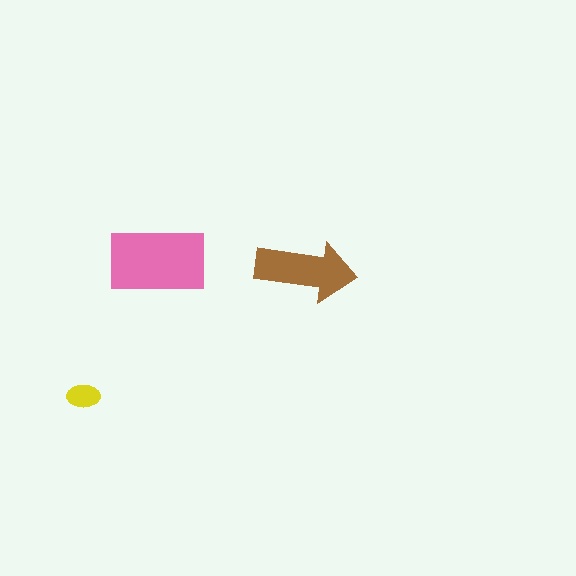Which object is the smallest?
The yellow ellipse.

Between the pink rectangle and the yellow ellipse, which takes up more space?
The pink rectangle.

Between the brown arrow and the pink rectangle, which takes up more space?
The pink rectangle.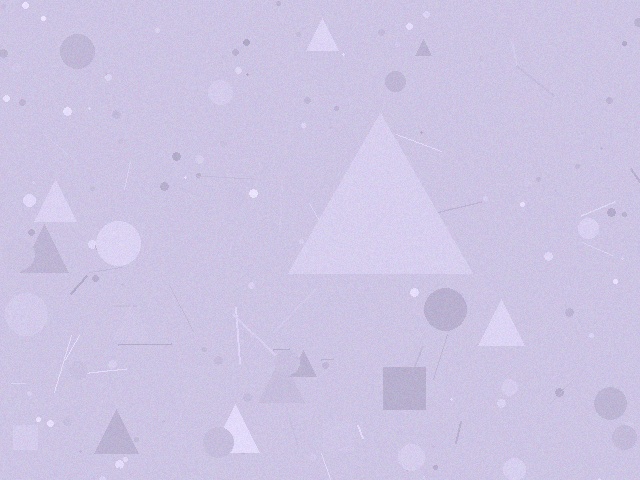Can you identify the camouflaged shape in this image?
The camouflaged shape is a triangle.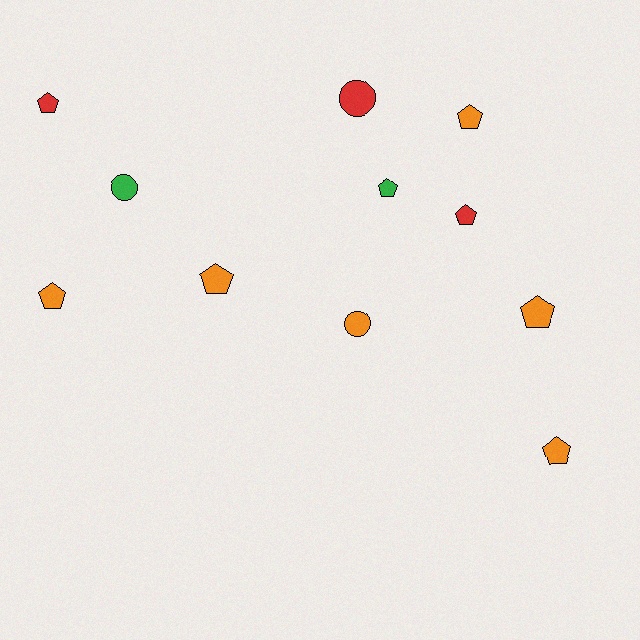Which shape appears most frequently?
Pentagon, with 8 objects.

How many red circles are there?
There is 1 red circle.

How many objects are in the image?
There are 11 objects.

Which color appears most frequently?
Orange, with 6 objects.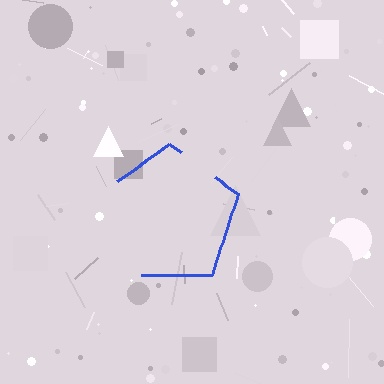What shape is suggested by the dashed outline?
The dashed outline suggests a pentagon.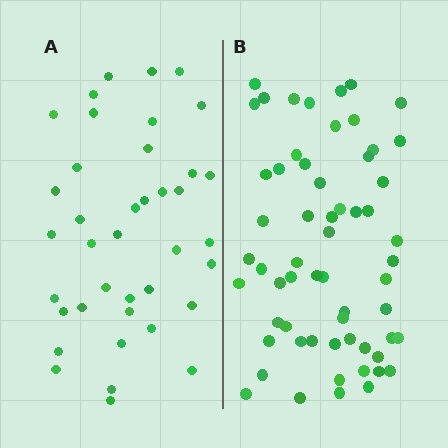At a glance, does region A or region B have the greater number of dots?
Region B (the right region) has more dots.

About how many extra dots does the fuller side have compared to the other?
Region B has approximately 20 more dots than region A.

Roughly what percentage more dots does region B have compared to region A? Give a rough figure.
About 55% more.